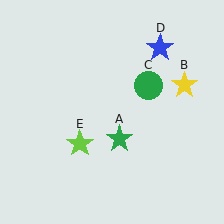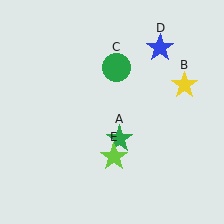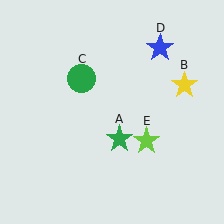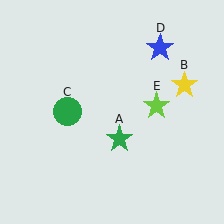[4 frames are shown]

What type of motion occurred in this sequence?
The green circle (object C), lime star (object E) rotated counterclockwise around the center of the scene.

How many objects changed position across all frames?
2 objects changed position: green circle (object C), lime star (object E).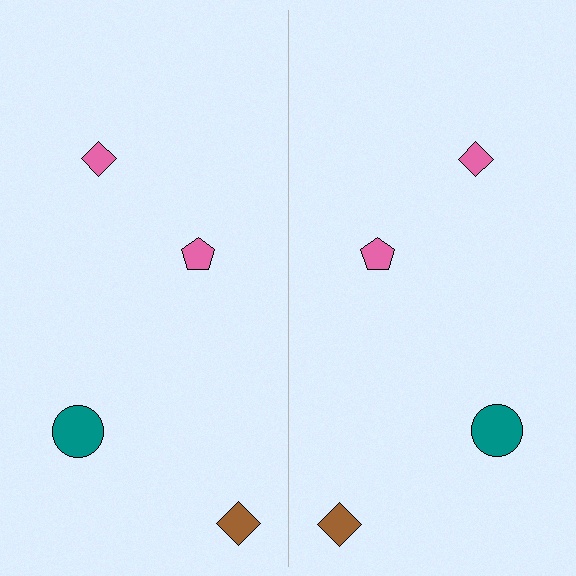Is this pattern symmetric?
Yes, this pattern has bilateral (reflection) symmetry.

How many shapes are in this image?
There are 8 shapes in this image.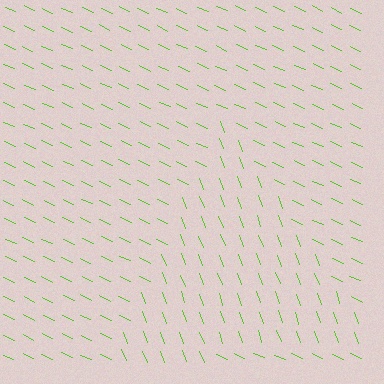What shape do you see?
I see a triangle.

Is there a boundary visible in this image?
Yes, there is a texture boundary formed by a change in line orientation.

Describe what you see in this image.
The image is filled with small lime line segments. A triangle region in the image has lines oriented differently from the surrounding lines, creating a visible texture boundary.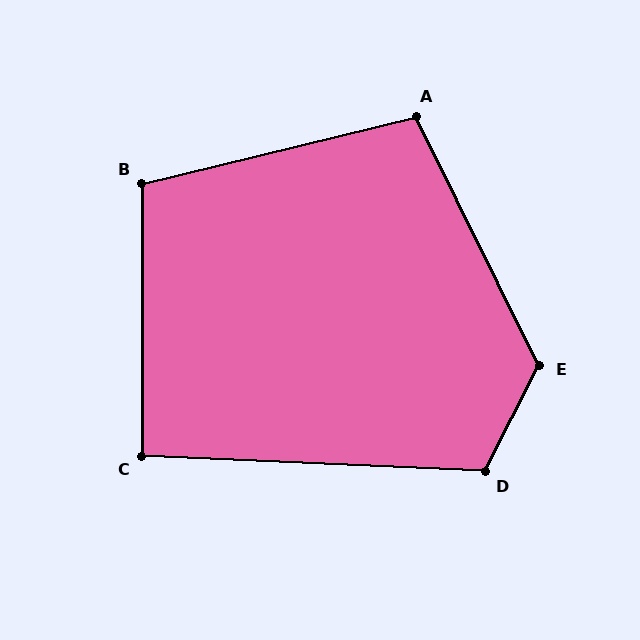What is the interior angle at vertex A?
Approximately 103 degrees (obtuse).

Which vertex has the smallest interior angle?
C, at approximately 92 degrees.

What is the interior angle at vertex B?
Approximately 104 degrees (obtuse).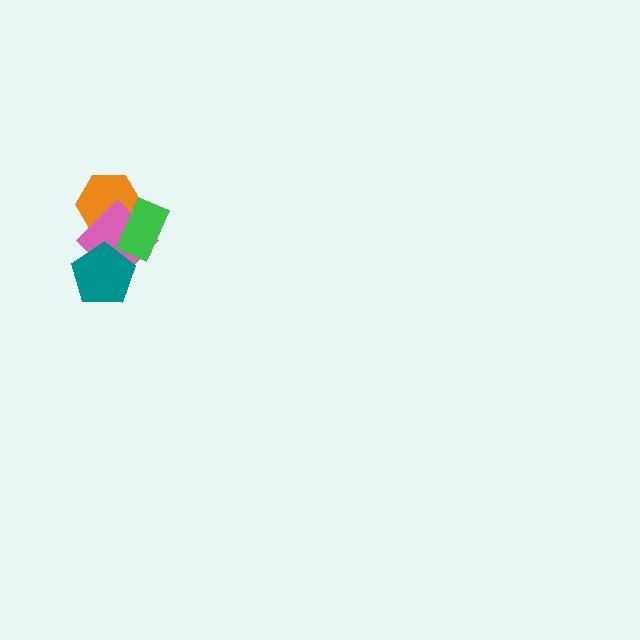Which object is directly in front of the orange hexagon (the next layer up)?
The pink diamond is directly in front of the orange hexagon.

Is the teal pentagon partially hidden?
No, no other shape covers it.